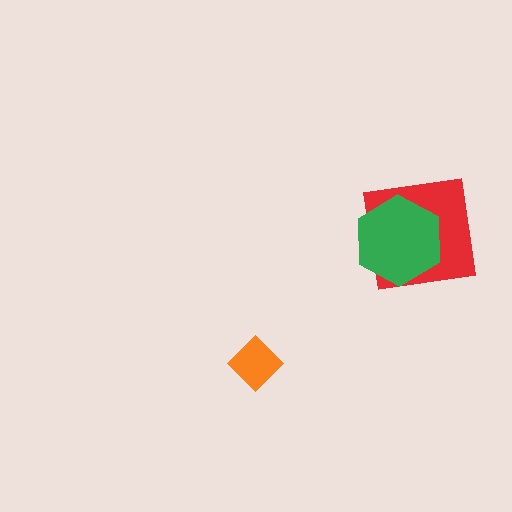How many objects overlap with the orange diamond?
0 objects overlap with the orange diamond.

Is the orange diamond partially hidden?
No, no other shape covers it.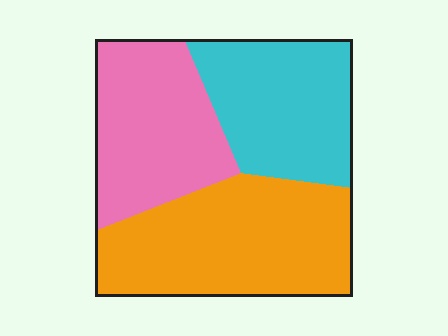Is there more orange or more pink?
Orange.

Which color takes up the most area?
Orange, at roughly 40%.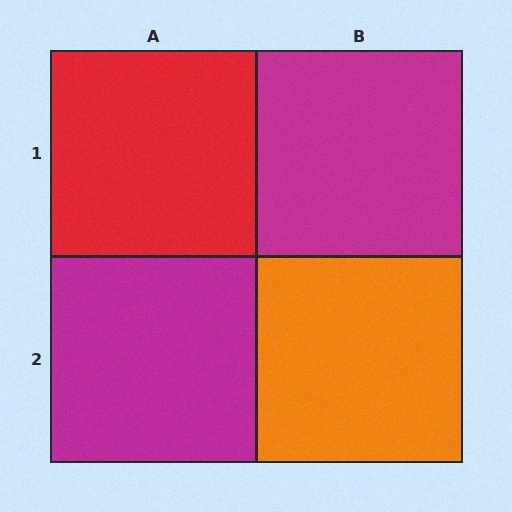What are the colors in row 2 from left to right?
Magenta, orange.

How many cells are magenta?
2 cells are magenta.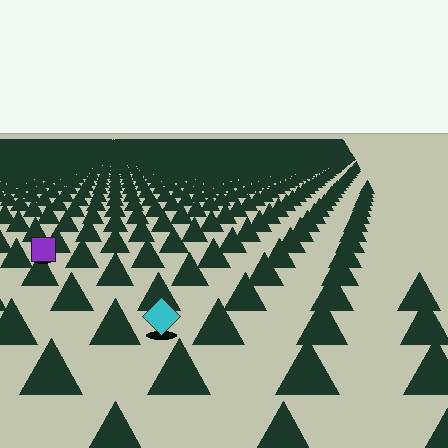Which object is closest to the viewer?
The cyan diamond is closest. The texture marks near it are larger and more spread out.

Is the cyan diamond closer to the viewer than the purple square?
Yes. The cyan diamond is closer — you can tell from the texture gradient: the ground texture is coarser near it.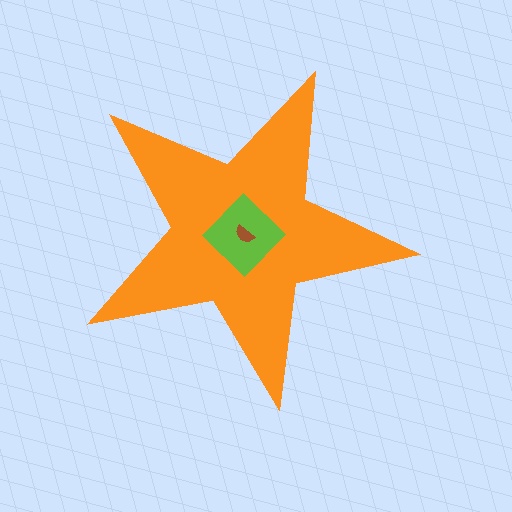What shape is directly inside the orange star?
The lime diamond.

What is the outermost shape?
The orange star.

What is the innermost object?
The brown semicircle.